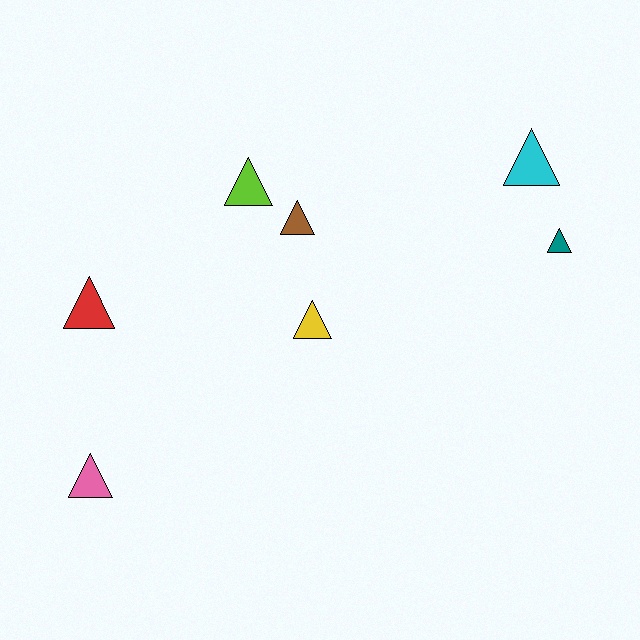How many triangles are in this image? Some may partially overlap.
There are 7 triangles.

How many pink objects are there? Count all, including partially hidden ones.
There is 1 pink object.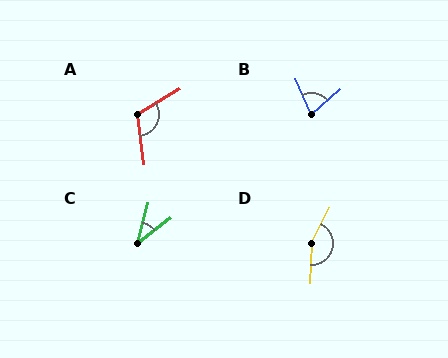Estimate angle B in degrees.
Approximately 72 degrees.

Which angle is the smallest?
C, at approximately 39 degrees.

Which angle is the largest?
D, at approximately 155 degrees.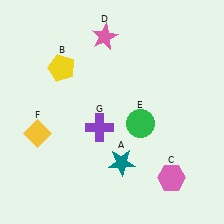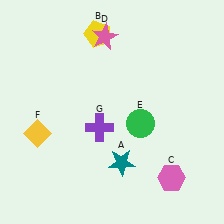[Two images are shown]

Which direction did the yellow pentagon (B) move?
The yellow pentagon (B) moved right.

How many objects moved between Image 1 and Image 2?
1 object moved between the two images.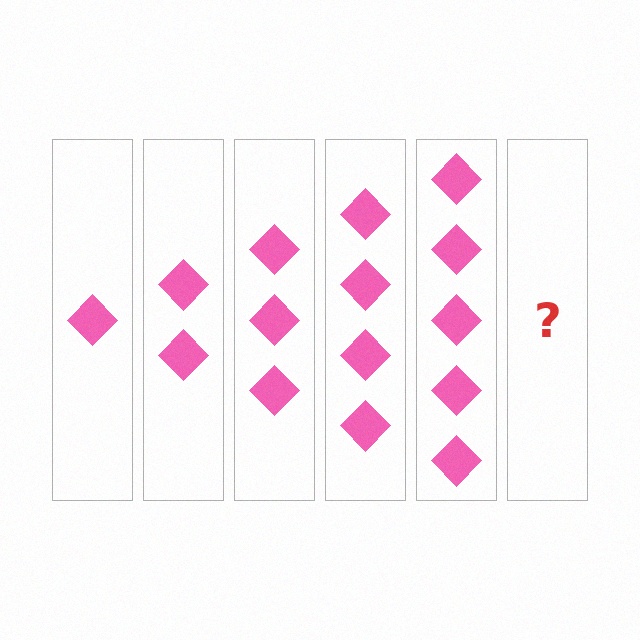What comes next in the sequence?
The next element should be 6 diamonds.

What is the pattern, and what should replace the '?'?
The pattern is that each step adds one more diamond. The '?' should be 6 diamonds.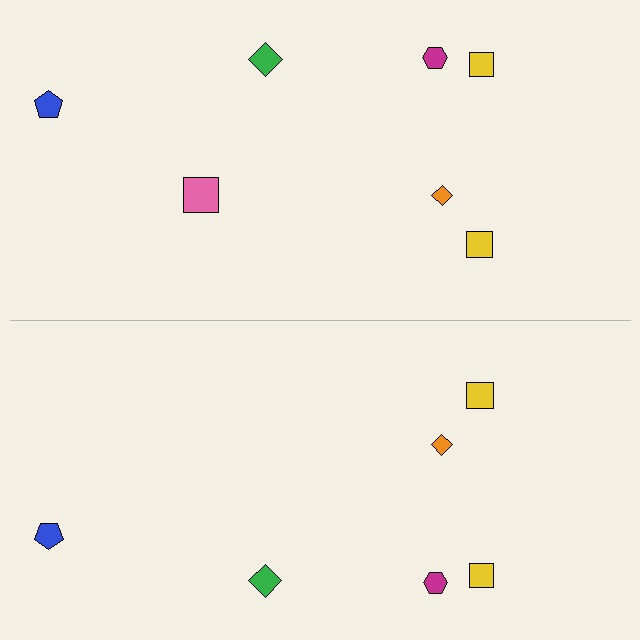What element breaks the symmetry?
A pink square is missing from the bottom side.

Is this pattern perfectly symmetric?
No, the pattern is not perfectly symmetric. A pink square is missing from the bottom side.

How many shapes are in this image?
There are 13 shapes in this image.